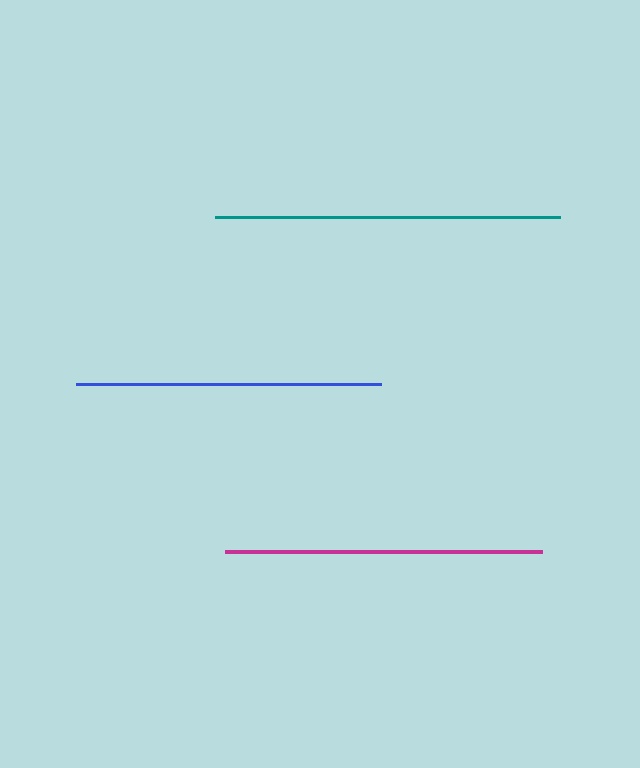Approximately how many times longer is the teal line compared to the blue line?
The teal line is approximately 1.1 times the length of the blue line.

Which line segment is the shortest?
The blue line is the shortest at approximately 305 pixels.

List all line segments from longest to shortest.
From longest to shortest: teal, magenta, blue.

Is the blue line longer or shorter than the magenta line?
The magenta line is longer than the blue line.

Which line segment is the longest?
The teal line is the longest at approximately 345 pixels.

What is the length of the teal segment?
The teal segment is approximately 345 pixels long.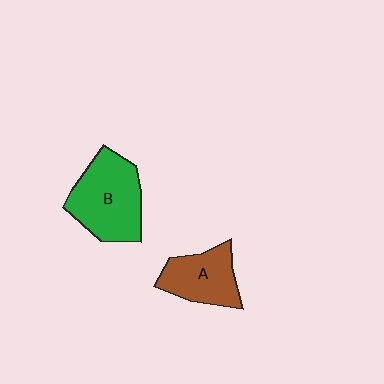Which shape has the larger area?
Shape B (green).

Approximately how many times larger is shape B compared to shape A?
Approximately 1.4 times.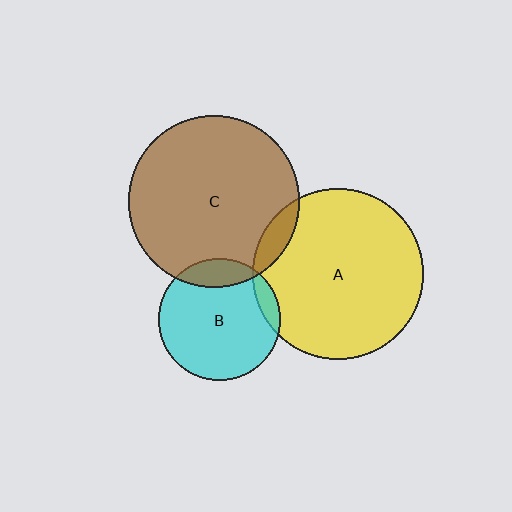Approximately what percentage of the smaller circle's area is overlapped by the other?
Approximately 10%.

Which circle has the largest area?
Circle C (brown).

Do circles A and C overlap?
Yes.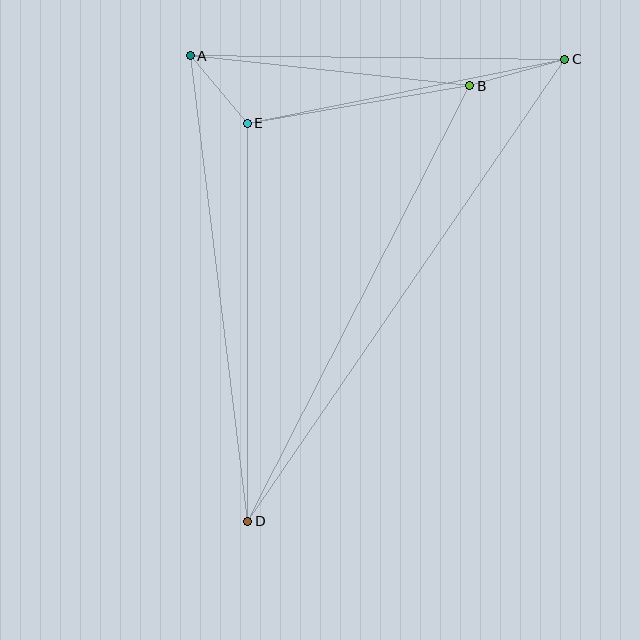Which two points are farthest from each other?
Points C and D are farthest from each other.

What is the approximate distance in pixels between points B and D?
The distance between B and D is approximately 489 pixels.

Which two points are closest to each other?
Points A and E are closest to each other.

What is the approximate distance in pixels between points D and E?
The distance between D and E is approximately 398 pixels.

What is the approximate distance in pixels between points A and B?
The distance between A and B is approximately 281 pixels.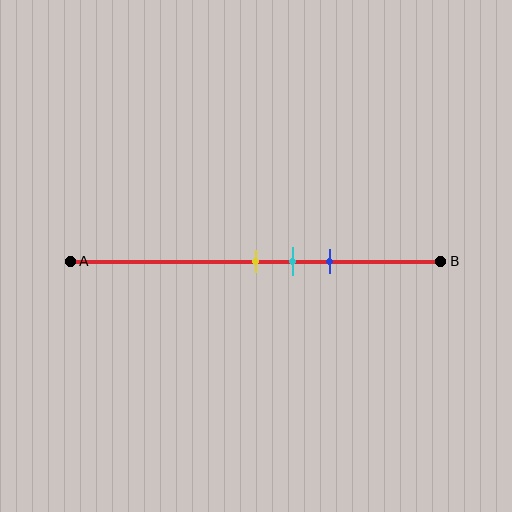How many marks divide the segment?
There are 3 marks dividing the segment.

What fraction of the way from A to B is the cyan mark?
The cyan mark is approximately 60% (0.6) of the way from A to B.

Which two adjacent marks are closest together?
The yellow and cyan marks are the closest adjacent pair.